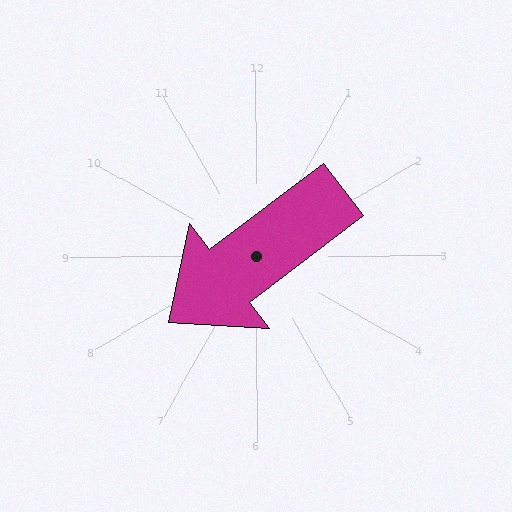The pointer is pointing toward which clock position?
Roughly 8 o'clock.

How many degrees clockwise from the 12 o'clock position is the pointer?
Approximately 233 degrees.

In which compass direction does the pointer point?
Southwest.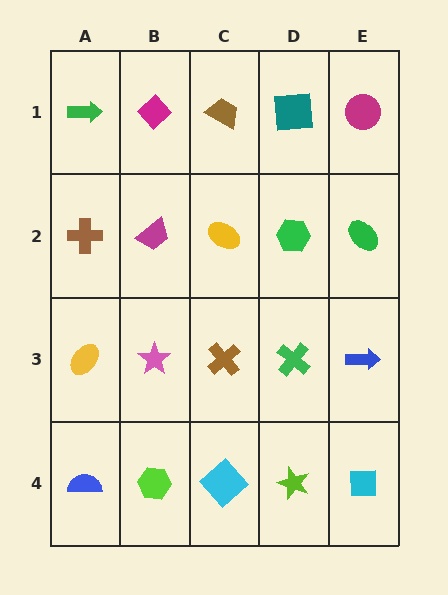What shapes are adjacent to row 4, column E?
A blue arrow (row 3, column E), a lime star (row 4, column D).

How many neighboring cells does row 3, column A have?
3.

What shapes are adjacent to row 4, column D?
A green cross (row 3, column D), a cyan diamond (row 4, column C), a cyan square (row 4, column E).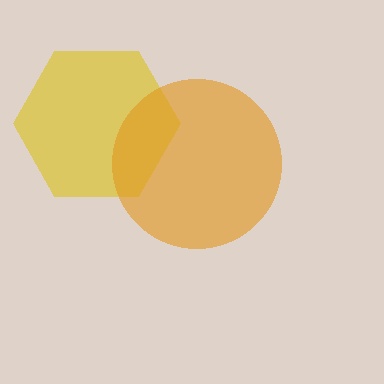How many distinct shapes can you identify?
There are 2 distinct shapes: a yellow hexagon, an orange circle.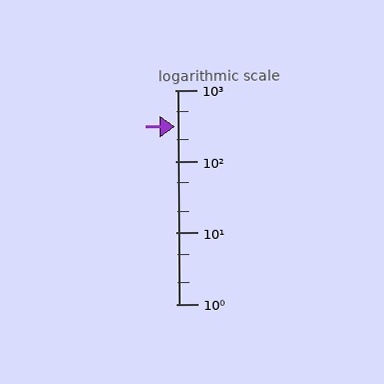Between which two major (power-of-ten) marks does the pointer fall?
The pointer is between 100 and 1000.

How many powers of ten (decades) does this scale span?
The scale spans 3 decades, from 1 to 1000.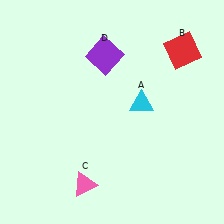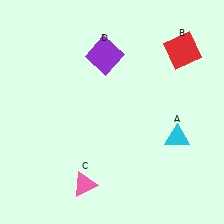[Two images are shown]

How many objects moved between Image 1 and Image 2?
1 object moved between the two images.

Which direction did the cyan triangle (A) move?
The cyan triangle (A) moved right.